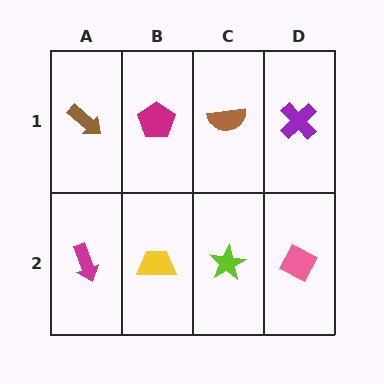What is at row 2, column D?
A pink diamond.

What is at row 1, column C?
A brown semicircle.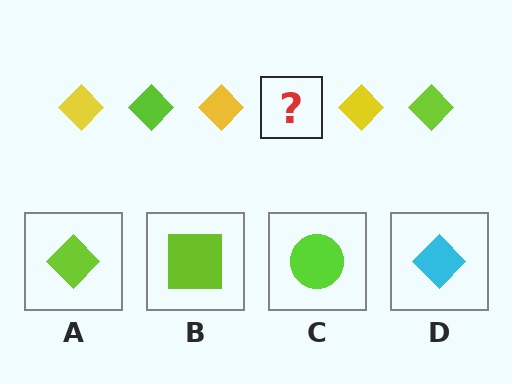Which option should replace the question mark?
Option A.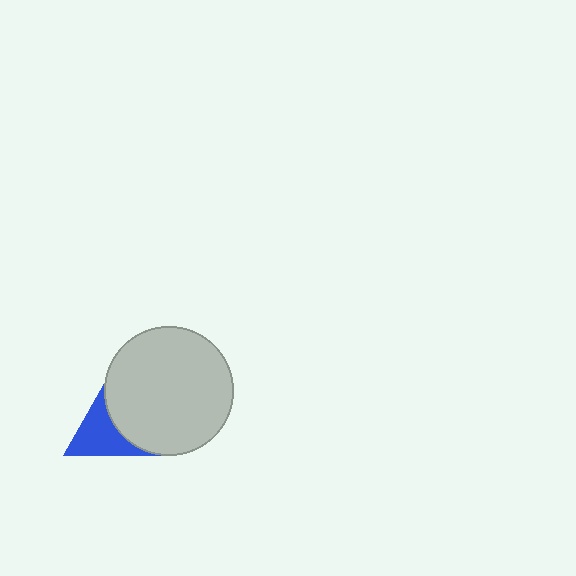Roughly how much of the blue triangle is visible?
About half of it is visible (roughly 46%).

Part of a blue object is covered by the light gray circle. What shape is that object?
It is a triangle.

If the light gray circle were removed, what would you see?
You would see the complete blue triangle.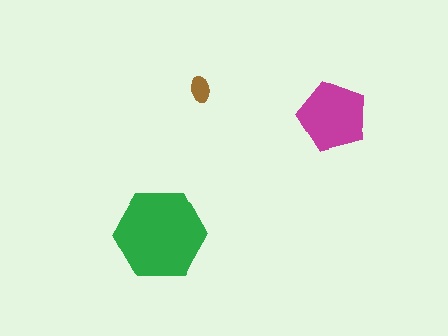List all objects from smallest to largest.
The brown ellipse, the magenta pentagon, the green hexagon.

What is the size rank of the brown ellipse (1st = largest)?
3rd.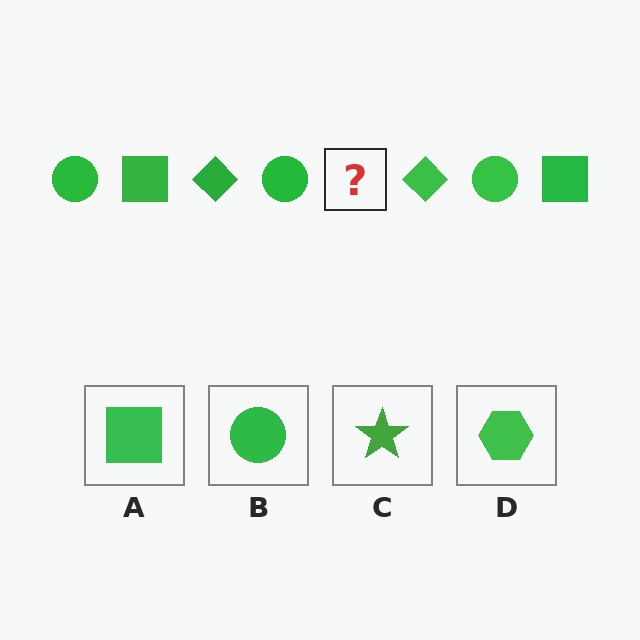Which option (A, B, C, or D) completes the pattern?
A.